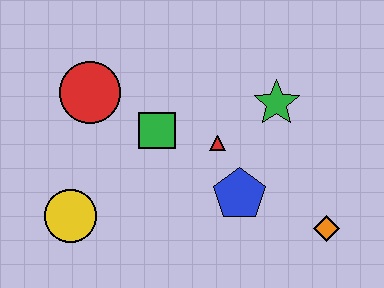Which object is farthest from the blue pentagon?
The red circle is farthest from the blue pentagon.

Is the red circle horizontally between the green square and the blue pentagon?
No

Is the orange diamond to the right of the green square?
Yes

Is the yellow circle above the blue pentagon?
No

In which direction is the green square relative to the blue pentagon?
The green square is to the left of the blue pentagon.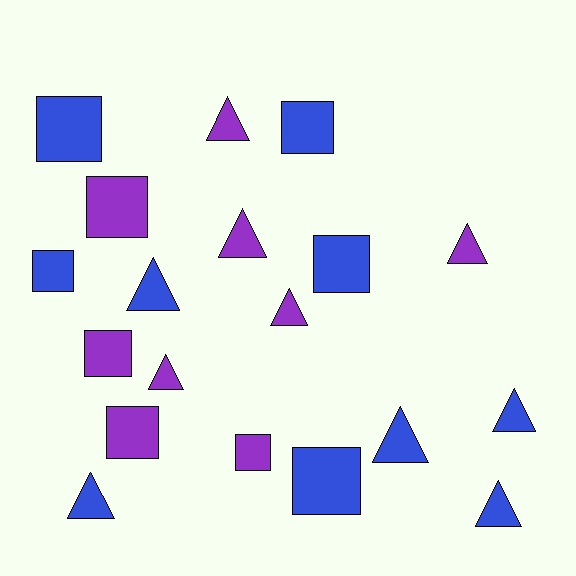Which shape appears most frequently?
Triangle, with 10 objects.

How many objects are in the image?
There are 19 objects.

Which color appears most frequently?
Blue, with 10 objects.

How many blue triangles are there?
There are 5 blue triangles.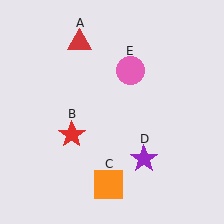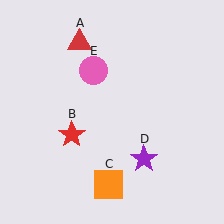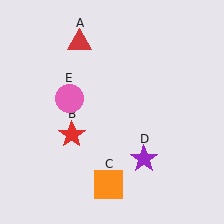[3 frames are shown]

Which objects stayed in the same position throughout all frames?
Red triangle (object A) and red star (object B) and orange square (object C) and purple star (object D) remained stationary.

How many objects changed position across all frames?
1 object changed position: pink circle (object E).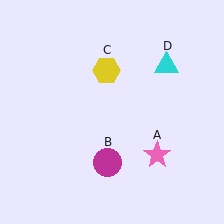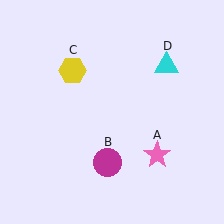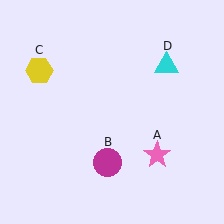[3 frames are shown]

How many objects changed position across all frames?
1 object changed position: yellow hexagon (object C).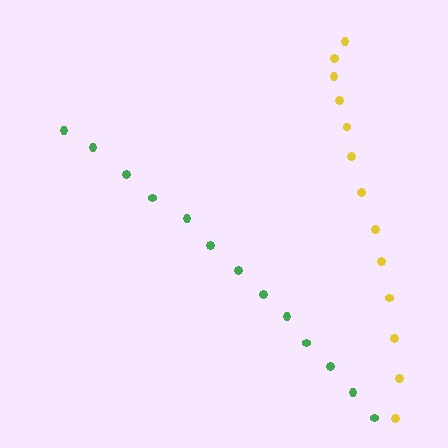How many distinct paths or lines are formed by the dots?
There are 2 distinct paths.